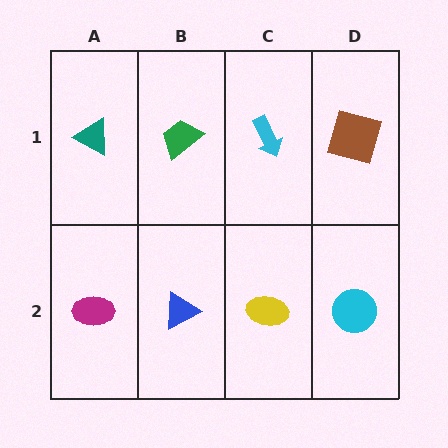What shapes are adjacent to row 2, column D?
A brown square (row 1, column D), a yellow ellipse (row 2, column C).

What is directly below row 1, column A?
A magenta ellipse.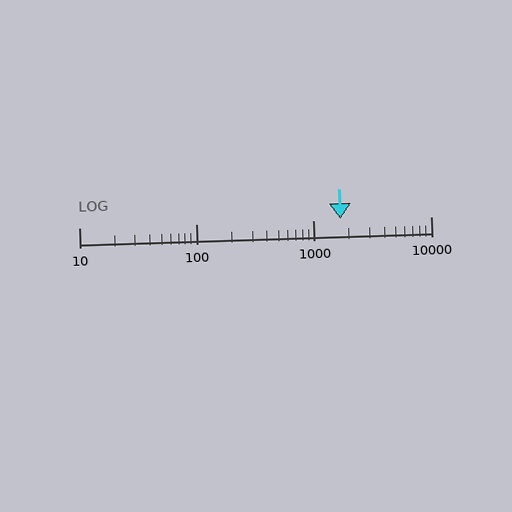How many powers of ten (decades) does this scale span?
The scale spans 3 decades, from 10 to 10000.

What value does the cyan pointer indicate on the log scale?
The pointer indicates approximately 1700.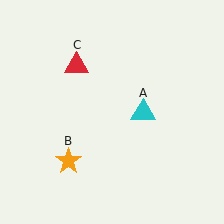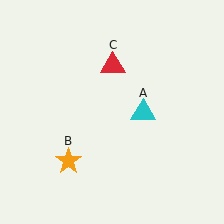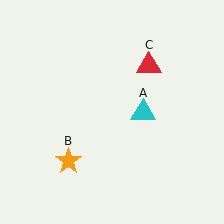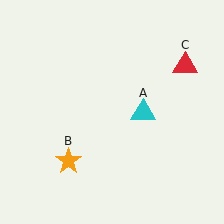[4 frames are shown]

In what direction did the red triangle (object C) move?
The red triangle (object C) moved right.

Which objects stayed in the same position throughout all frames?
Cyan triangle (object A) and orange star (object B) remained stationary.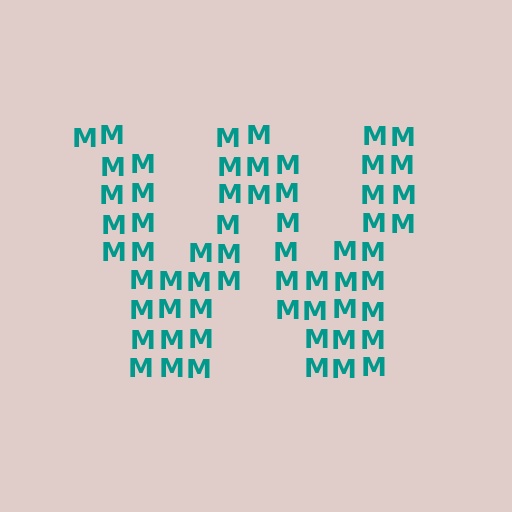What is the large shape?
The large shape is the letter W.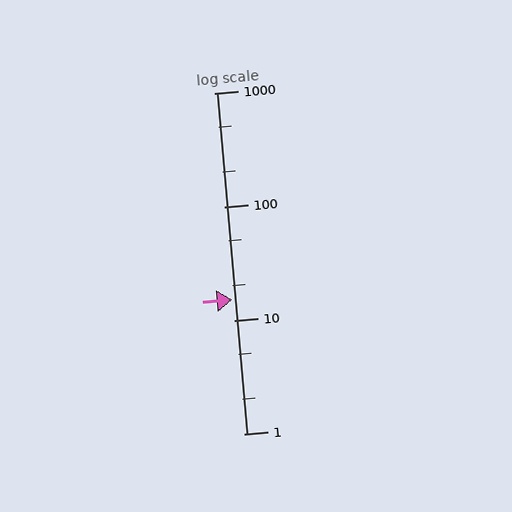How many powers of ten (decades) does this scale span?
The scale spans 3 decades, from 1 to 1000.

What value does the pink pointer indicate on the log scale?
The pointer indicates approximately 15.